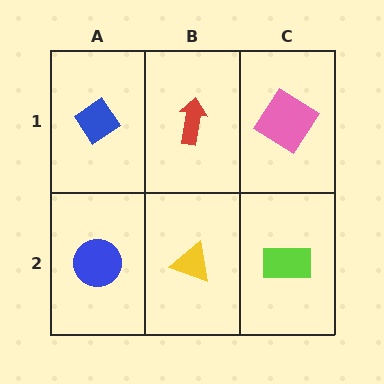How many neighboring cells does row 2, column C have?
2.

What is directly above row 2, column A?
A blue diamond.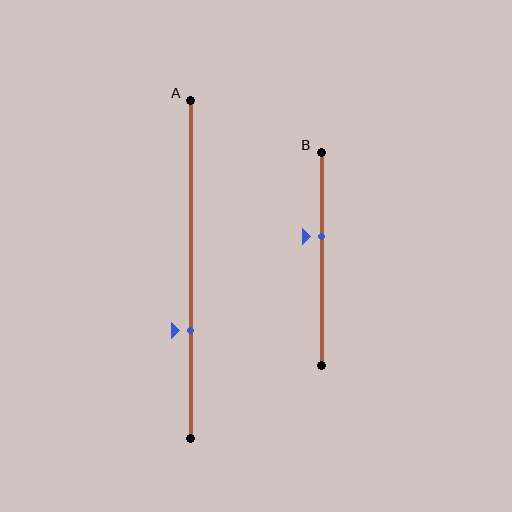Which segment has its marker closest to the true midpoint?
Segment B has its marker closest to the true midpoint.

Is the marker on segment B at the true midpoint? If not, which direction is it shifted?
No, the marker on segment B is shifted upward by about 10% of the segment length.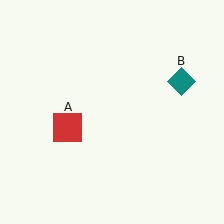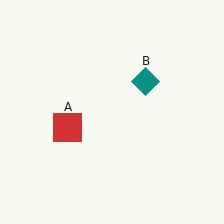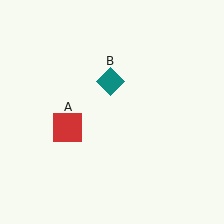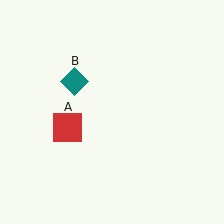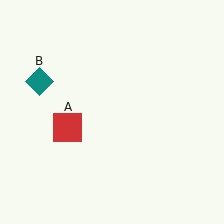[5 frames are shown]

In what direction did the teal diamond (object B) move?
The teal diamond (object B) moved left.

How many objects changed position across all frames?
1 object changed position: teal diamond (object B).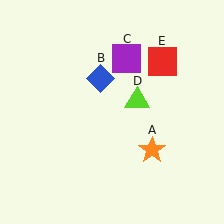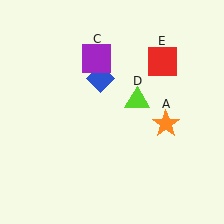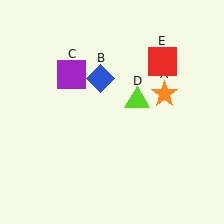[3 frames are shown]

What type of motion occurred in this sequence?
The orange star (object A), purple square (object C) rotated counterclockwise around the center of the scene.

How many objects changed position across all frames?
2 objects changed position: orange star (object A), purple square (object C).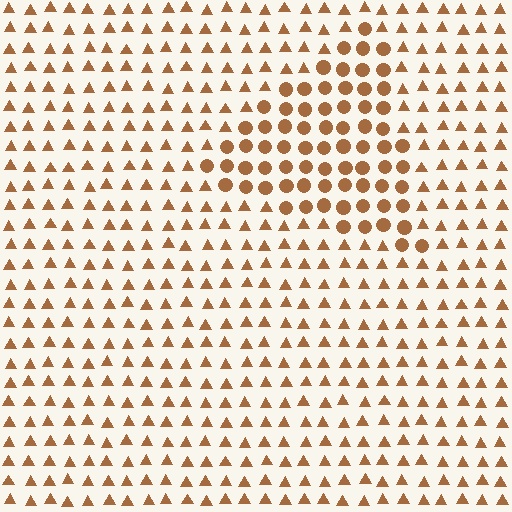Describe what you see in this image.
The image is filled with small brown elements arranged in a uniform grid. A triangle-shaped region contains circles, while the surrounding area contains triangles. The boundary is defined purely by the change in element shape.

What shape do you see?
I see a triangle.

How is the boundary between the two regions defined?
The boundary is defined by a change in element shape: circles inside vs. triangles outside. All elements share the same color and spacing.